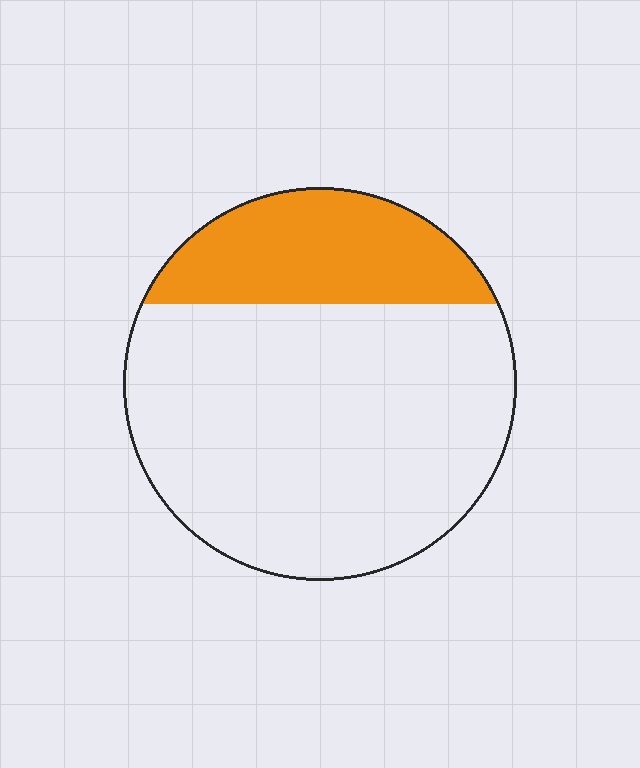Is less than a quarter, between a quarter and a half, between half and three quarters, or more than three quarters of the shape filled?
Less than a quarter.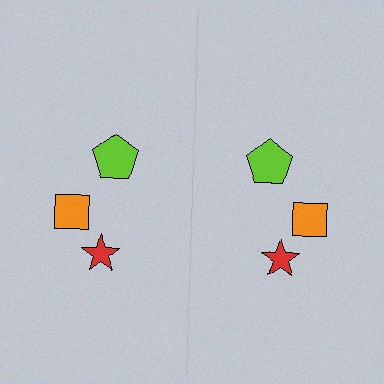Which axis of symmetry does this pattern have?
The pattern has a vertical axis of symmetry running through the center of the image.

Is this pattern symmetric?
Yes, this pattern has bilateral (reflection) symmetry.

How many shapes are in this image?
There are 6 shapes in this image.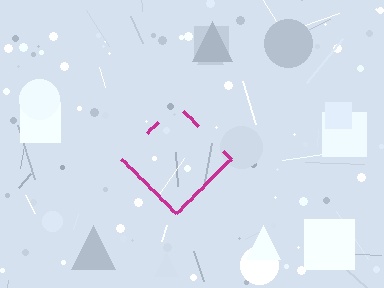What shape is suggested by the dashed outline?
The dashed outline suggests a diamond.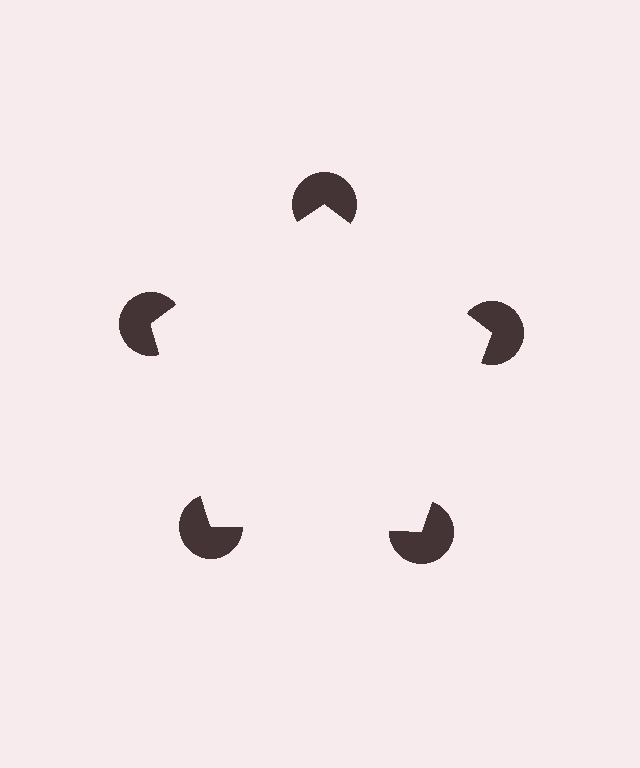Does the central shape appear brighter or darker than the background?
It typically appears slightly brighter than the background, even though no actual brightness change is drawn.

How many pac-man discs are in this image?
There are 5 — one at each vertex of the illusory pentagon.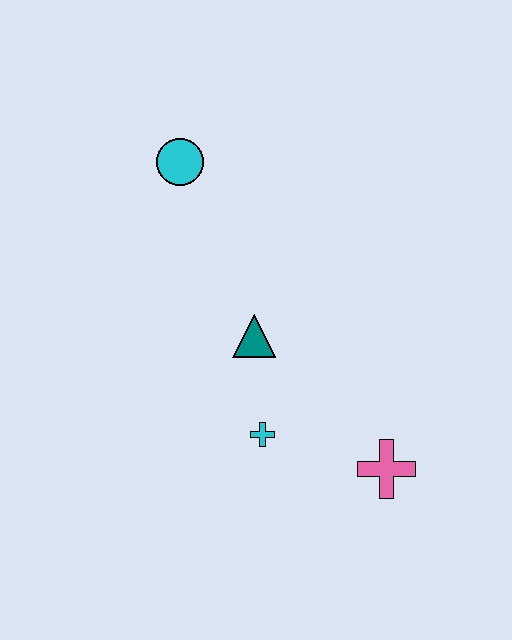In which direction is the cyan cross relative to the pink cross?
The cyan cross is to the left of the pink cross.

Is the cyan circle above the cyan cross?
Yes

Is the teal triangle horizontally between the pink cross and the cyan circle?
Yes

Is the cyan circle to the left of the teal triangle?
Yes